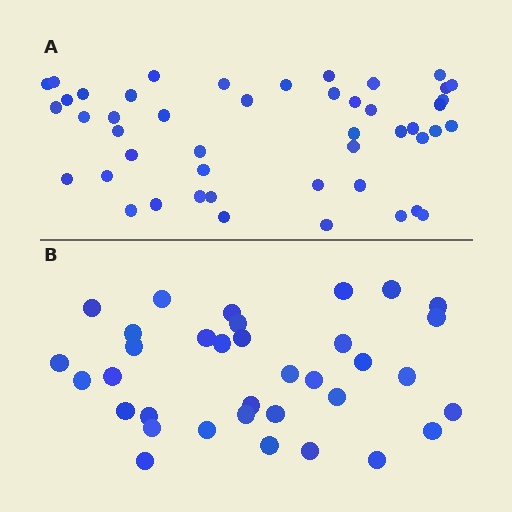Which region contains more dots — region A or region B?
Region A (the top region) has more dots.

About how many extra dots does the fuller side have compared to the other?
Region A has roughly 12 or so more dots than region B.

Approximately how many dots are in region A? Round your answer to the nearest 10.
About 50 dots. (The exact count is 47, which rounds to 50.)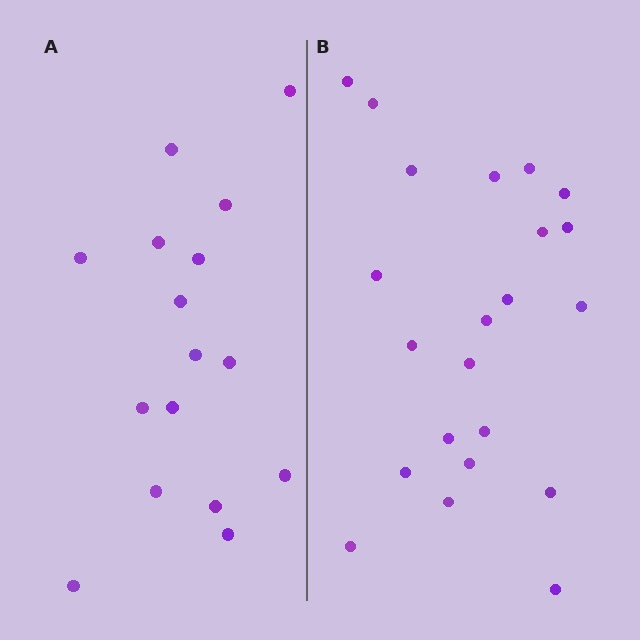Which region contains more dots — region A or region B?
Region B (the right region) has more dots.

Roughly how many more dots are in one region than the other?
Region B has about 6 more dots than region A.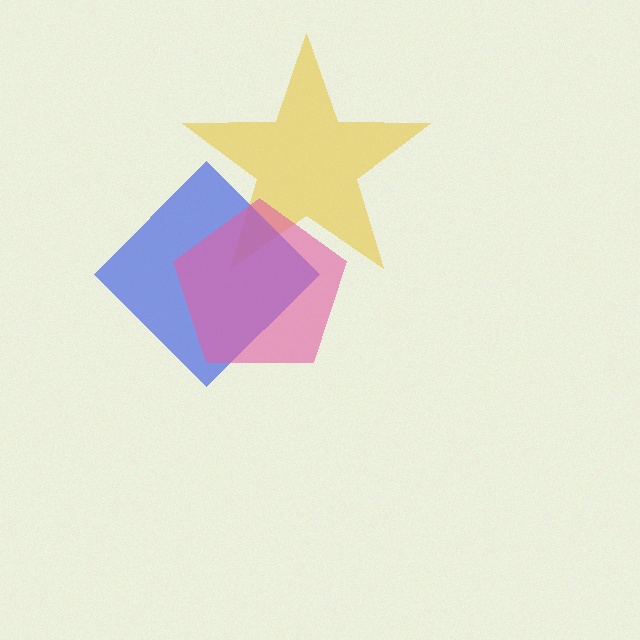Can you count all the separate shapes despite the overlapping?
Yes, there are 3 separate shapes.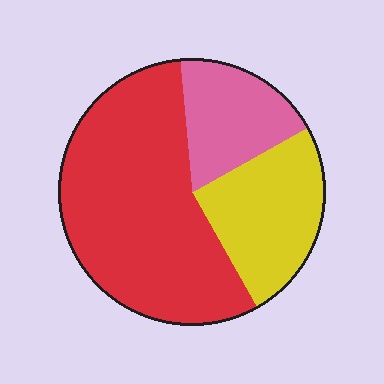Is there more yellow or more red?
Red.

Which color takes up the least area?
Pink, at roughly 20%.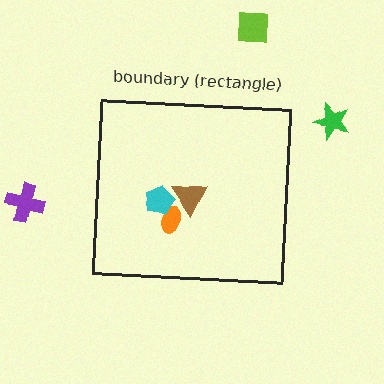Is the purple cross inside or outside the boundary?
Outside.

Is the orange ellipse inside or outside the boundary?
Inside.